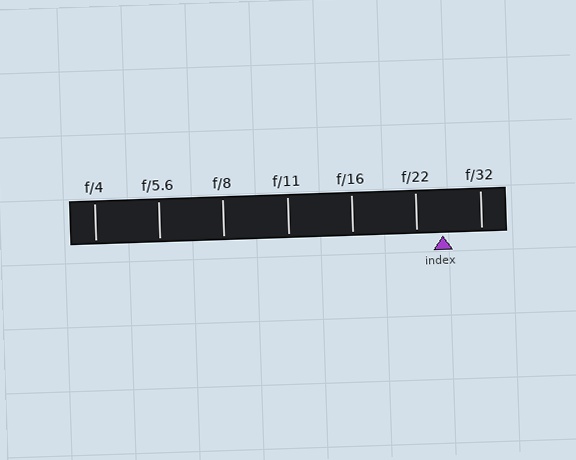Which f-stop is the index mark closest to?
The index mark is closest to f/22.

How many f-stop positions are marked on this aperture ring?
There are 7 f-stop positions marked.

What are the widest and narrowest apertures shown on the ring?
The widest aperture shown is f/4 and the narrowest is f/32.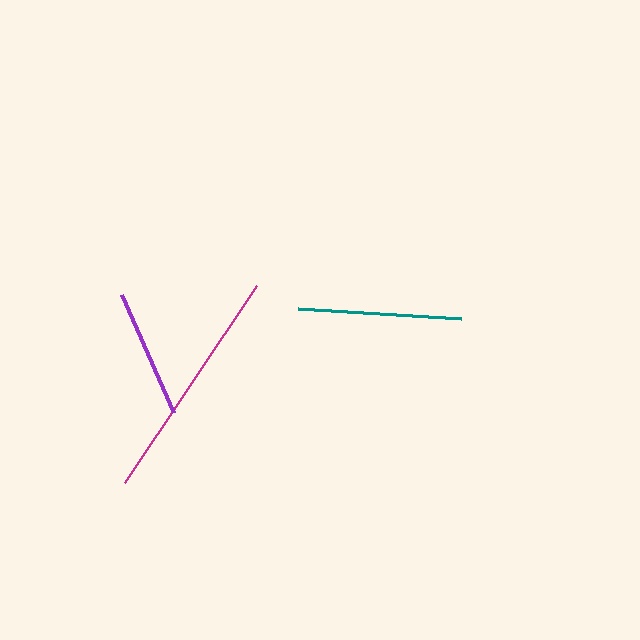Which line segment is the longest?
The magenta line is the longest at approximately 237 pixels.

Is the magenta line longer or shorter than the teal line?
The magenta line is longer than the teal line.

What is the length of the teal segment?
The teal segment is approximately 163 pixels long.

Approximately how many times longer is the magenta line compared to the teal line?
The magenta line is approximately 1.5 times the length of the teal line.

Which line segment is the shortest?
The purple line is the shortest at approximately 129 pixels.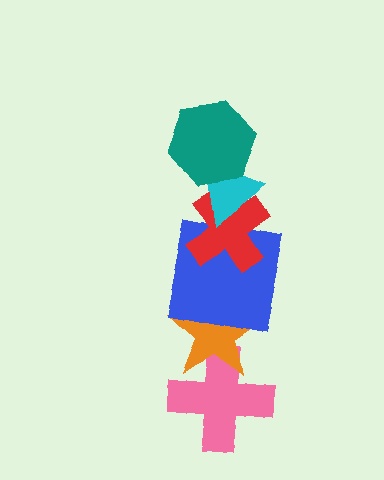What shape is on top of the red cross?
The cyan triangle is on top of the red cross.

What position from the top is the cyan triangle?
The cyan triangle is 2nd from the top.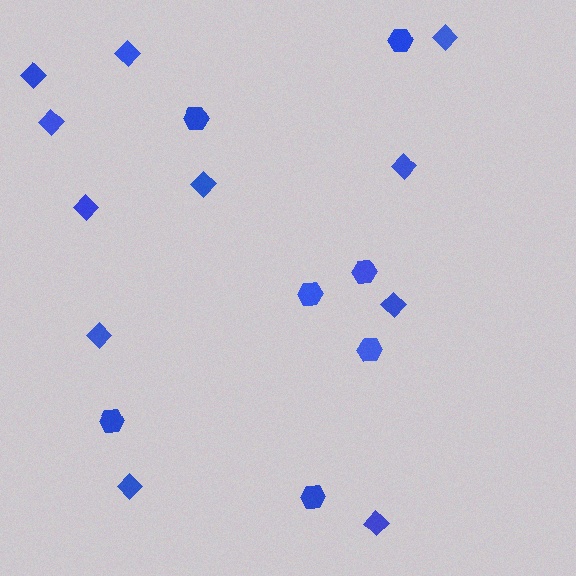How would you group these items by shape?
There are 2 groups: one group of hexagons (7) and one group of diamonds (11).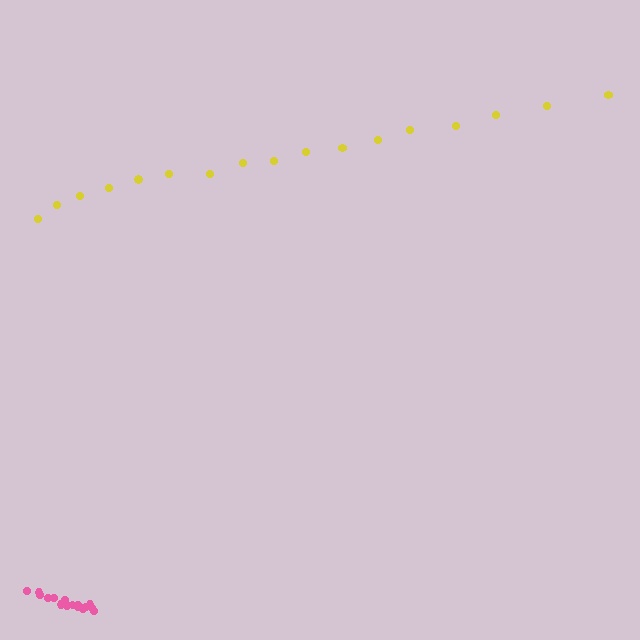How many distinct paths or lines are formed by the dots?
There are 2 distinct paths.